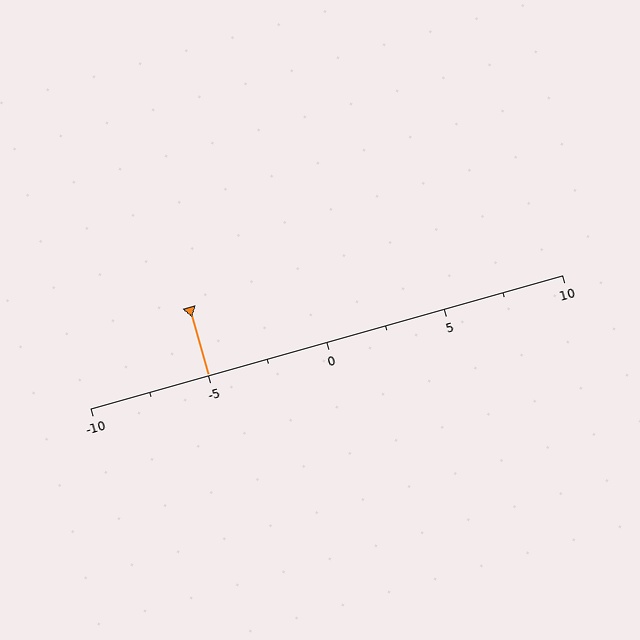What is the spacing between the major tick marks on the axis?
The major ticks are spaced 5 apart.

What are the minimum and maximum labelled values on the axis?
The axis runs from -10 to 10.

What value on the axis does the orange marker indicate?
The marker indicates approximately -5.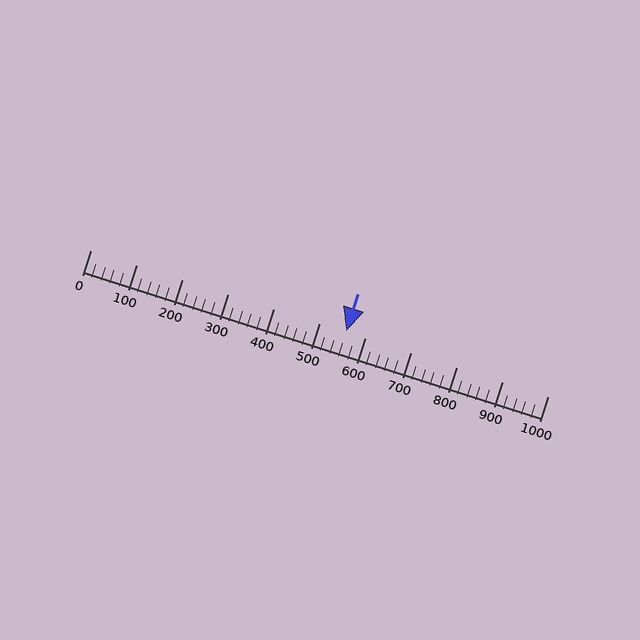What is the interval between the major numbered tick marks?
The major tick marks are spaced 100 units apart.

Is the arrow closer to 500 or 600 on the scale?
The arrow is closer to 600.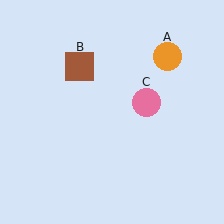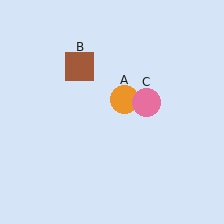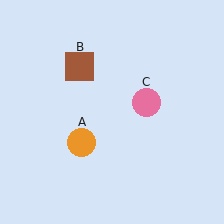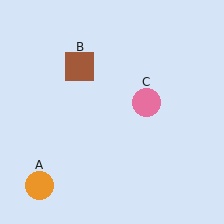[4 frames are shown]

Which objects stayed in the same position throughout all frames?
Brown square (object B) and pink circle (object C) remained stationary.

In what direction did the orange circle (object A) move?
The orange circle (object A) moved down and to the left.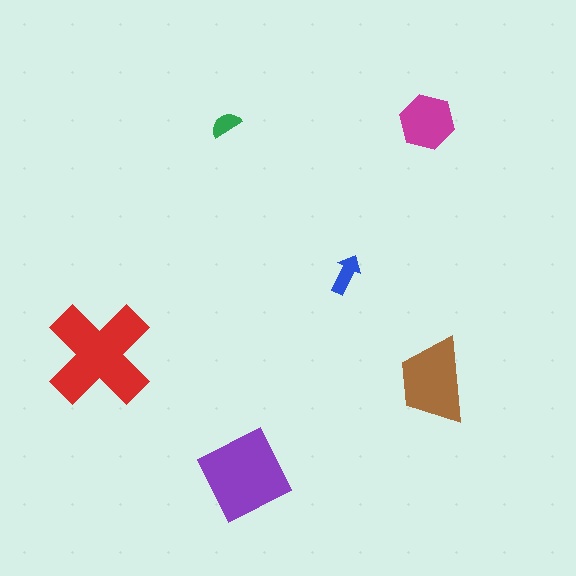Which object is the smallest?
The green semicircle.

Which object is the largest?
The red cross.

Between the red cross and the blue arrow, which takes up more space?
The red cross.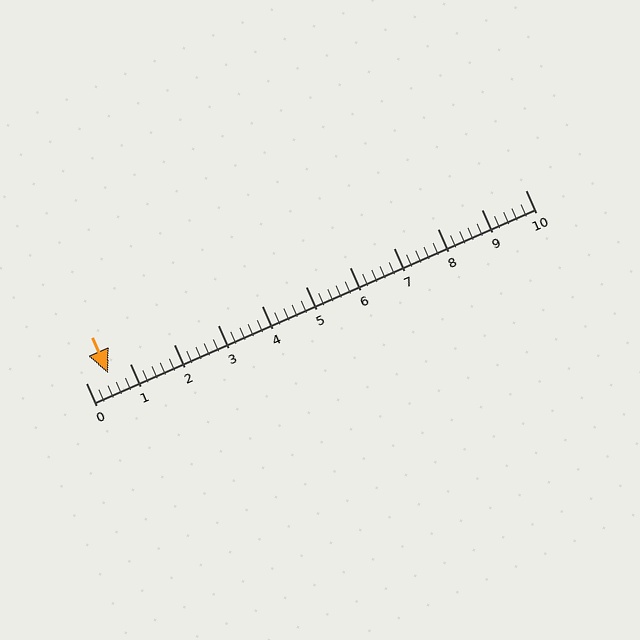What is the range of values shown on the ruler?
The ruler shows values from 0 to 10.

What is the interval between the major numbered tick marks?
The major tick marks are spaced 1 units apart.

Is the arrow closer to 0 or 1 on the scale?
The arrow is closer to 1.